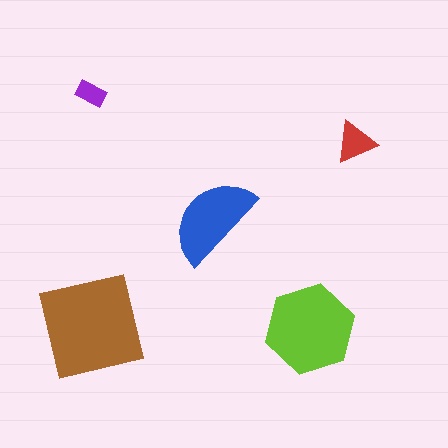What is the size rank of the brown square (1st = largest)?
1st.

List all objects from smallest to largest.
The purple rectangle, the red triangle, the blue semicircle, the lime hexagon, the brown square.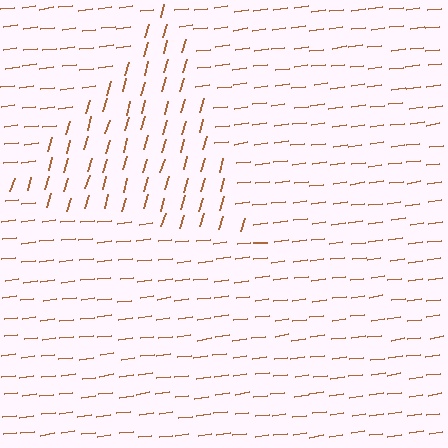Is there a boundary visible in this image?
Yes, there is a texture boundary formed by a change in line orientation.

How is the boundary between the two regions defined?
The boundary is defined purely by a change in line orientation (approximately 67 degrees difference). All lines are the same color and thickness.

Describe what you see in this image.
The image is filled with small brown line segments. A triangle region in the image has lines oriented differently from the surrounding lines, creating a visible texture boundary.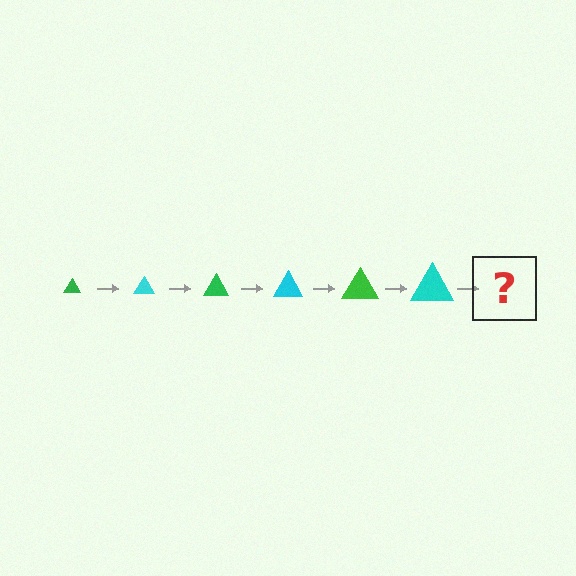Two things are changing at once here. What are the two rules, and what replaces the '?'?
The two rules are that the triangle grows larger each step and the color cycles through green and cyan. The '?' should be a green triangle, larger than the previous one.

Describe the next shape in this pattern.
It should be a green triangle, larger than the previous one.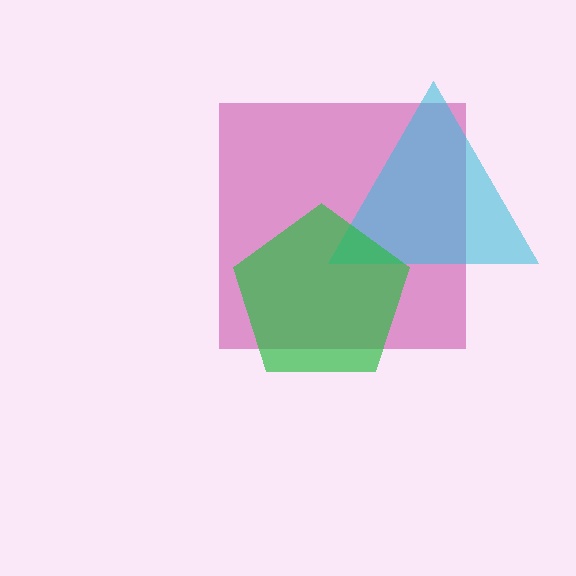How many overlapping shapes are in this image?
There are 3 overlapping shapes in the image.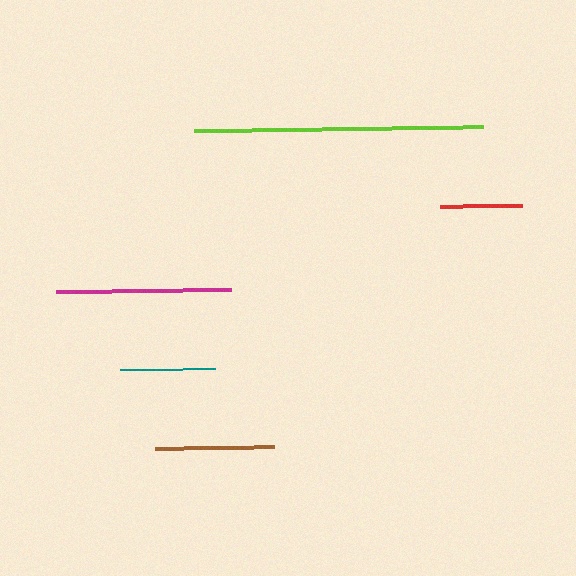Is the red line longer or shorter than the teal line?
The teal line is longer than the red line.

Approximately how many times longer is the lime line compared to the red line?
The lime line is approximately 3.5 times the length of the red line.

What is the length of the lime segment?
The lime segment is approximately 289 pixels long.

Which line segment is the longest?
The lime line is the longest at approximately 289 pixels.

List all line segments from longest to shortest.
From longest to shortest: lime, magenta, brown, teal, red.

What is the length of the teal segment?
The teal segment is approximately 95 pixels long.